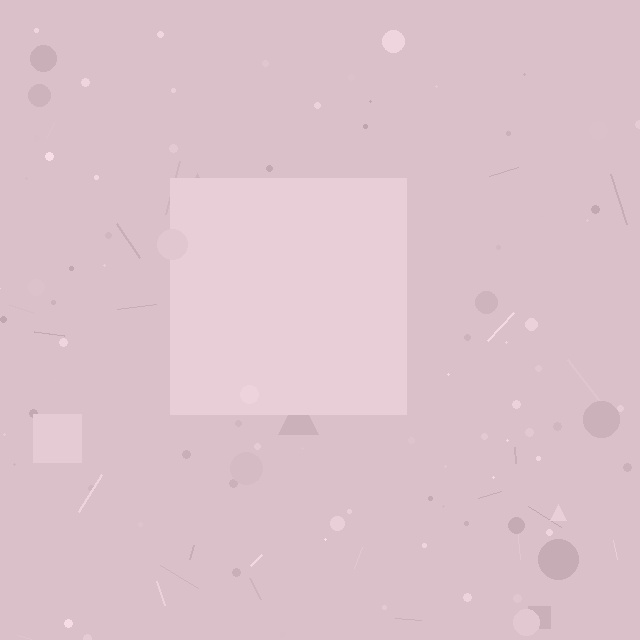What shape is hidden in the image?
A square is hidden in the image.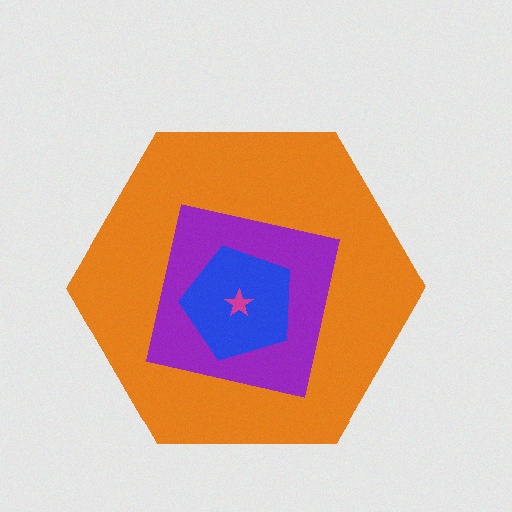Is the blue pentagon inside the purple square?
Yes.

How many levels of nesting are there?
4.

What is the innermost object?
The magenta star.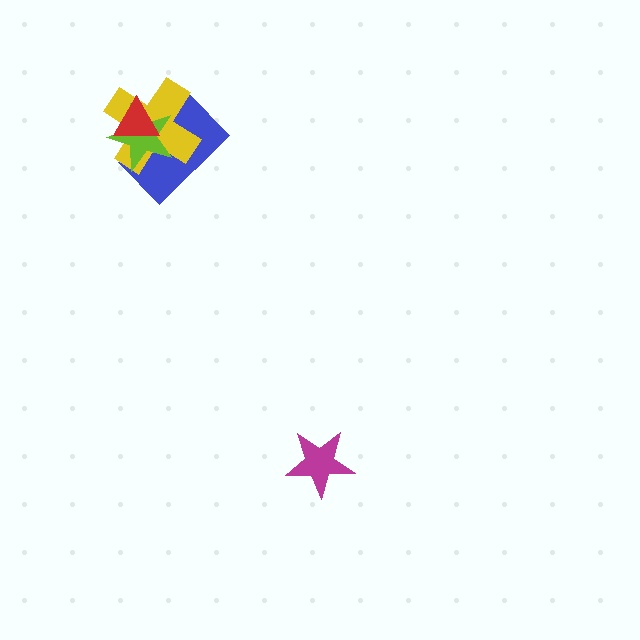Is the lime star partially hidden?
Yes, it is partially covered by another shape.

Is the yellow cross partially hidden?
Yes, it is partially covered by another shape.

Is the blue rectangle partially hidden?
Yes, it is partially covered by another shape.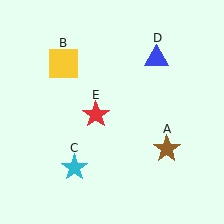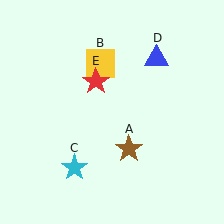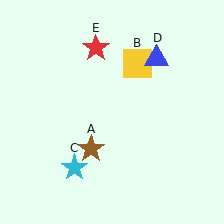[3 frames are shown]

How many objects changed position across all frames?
3 objects changed position: brown star (object A), yellow square (object B), red star (object E).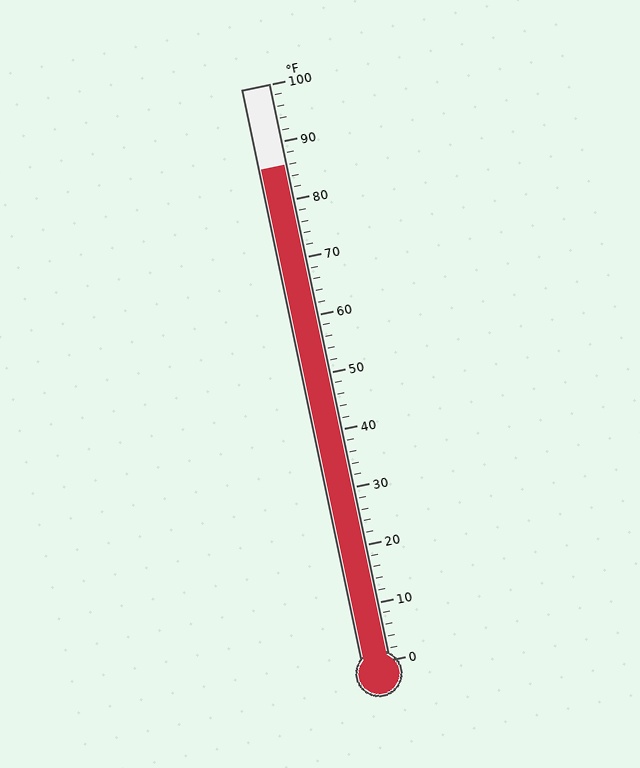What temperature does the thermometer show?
The thermometer shows approximately 86°F.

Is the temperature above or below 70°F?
The temperature is above 70°F.